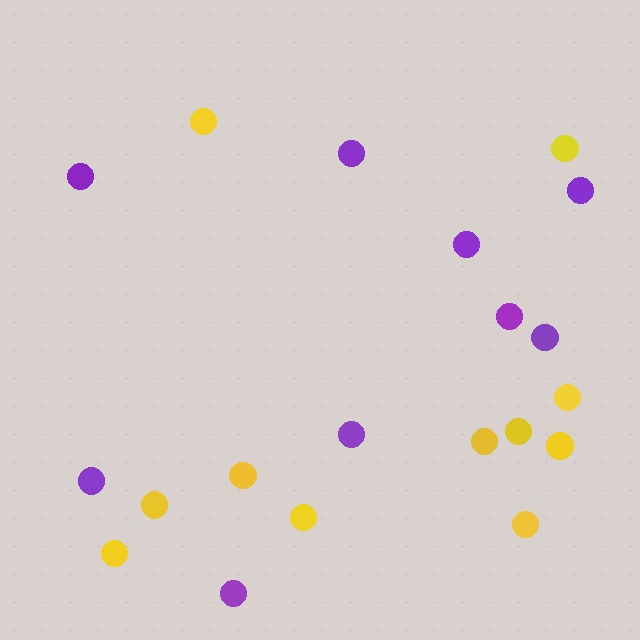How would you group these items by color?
There are 2 groups: one group of yellow circles (11) and one group of purple circles (9).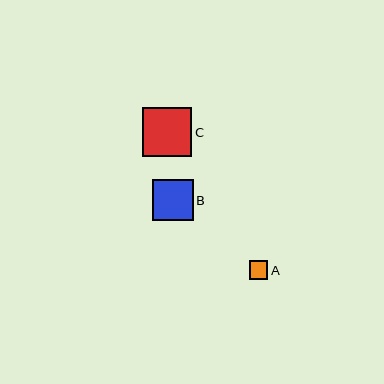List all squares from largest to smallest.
From largest to smallest: C, B, A.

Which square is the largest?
Square C is the largest with a size of approximately 50 pixels.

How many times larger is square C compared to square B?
Square C is approximately 1.2 times the size of square B.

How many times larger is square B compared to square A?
Square B is approximately 2.3 times the size of square A.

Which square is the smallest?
Square A is the smallest with a size of approximately 18 pixels.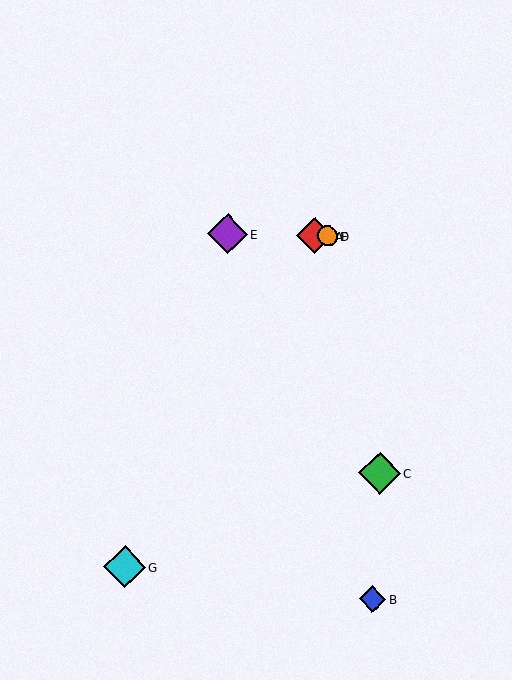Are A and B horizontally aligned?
No, A is at y≈236 and B is at y≈599.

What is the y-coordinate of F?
Object F is at y≈236.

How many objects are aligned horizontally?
4 objects (A, D, E, F) are aligned horizontally.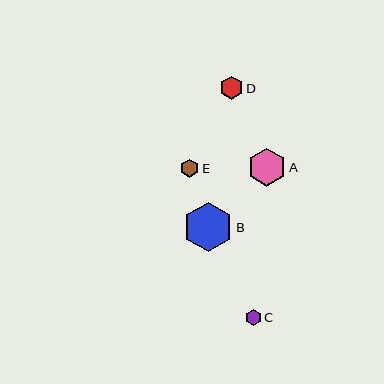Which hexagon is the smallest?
Hexagon C is the smallest with a size of approximately 15 pixels.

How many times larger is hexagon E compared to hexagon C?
Hexagon E is approximately 1.2 times the size of hexagon C.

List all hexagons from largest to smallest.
From largest to smallest: B, A, D, E, C.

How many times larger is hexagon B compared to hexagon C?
Hexagon B is approximately 3.2 times the size of hexagon C.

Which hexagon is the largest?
Hexagon B is the largest with a size of approximately 49 pixels.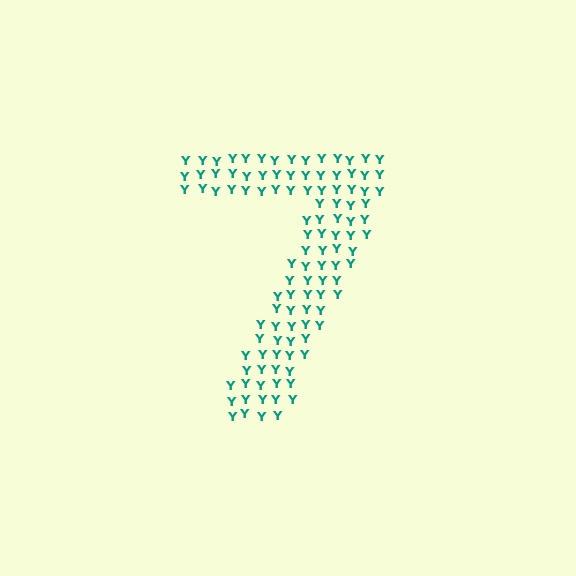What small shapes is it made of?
It is made of small letter Y's.